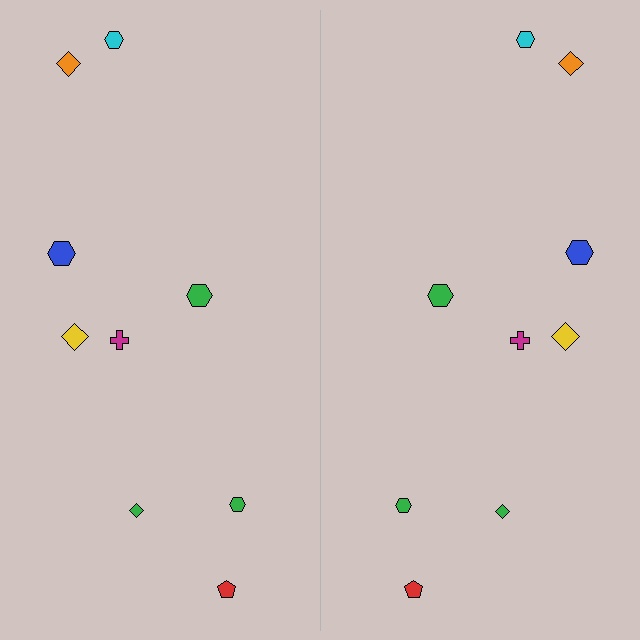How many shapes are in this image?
There are 18 shapes in this image.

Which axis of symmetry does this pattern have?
The pattern has a vertical axis of symmetry running through the center of the image.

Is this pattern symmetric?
Yes, this pattern has bilateral (reflection) symmetry.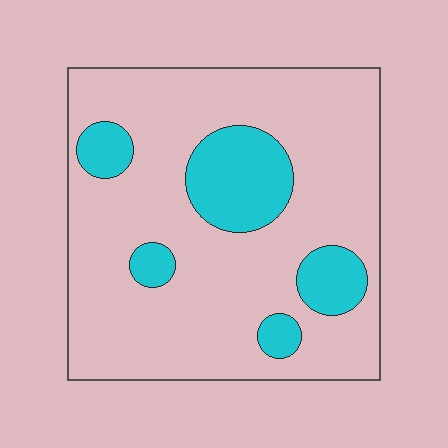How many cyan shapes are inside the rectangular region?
5.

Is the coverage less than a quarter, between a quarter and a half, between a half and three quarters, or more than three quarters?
Less than a quarter.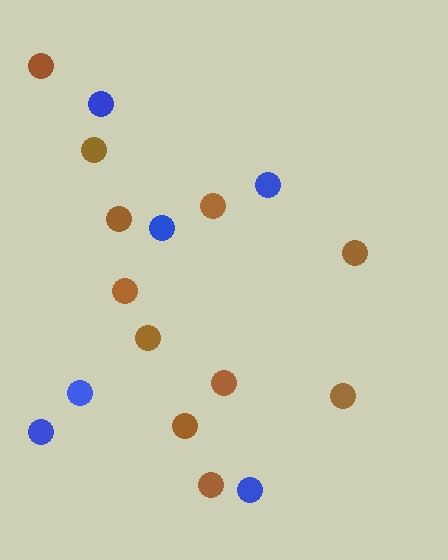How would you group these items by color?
There are 2 groups: one group of blue circles (6) and one group of brown circles (11).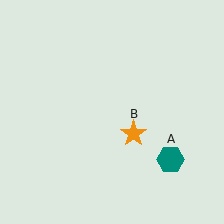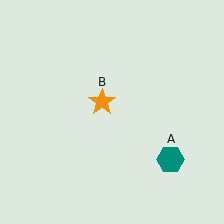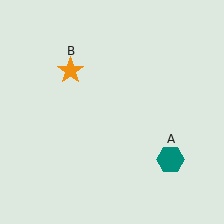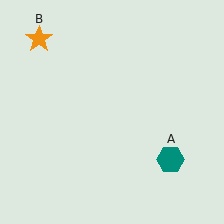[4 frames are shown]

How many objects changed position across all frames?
1 object changed position: orange star (object B).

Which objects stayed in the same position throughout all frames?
Teal hexagon (object A) remained stationary.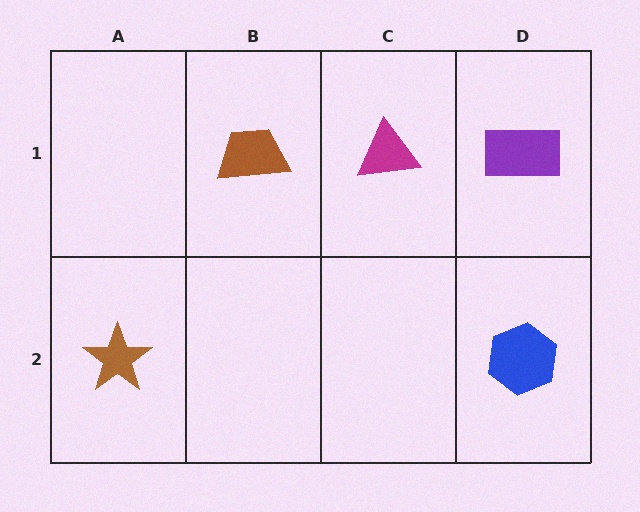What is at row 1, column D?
A purple rectangle.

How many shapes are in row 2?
2 shapes.